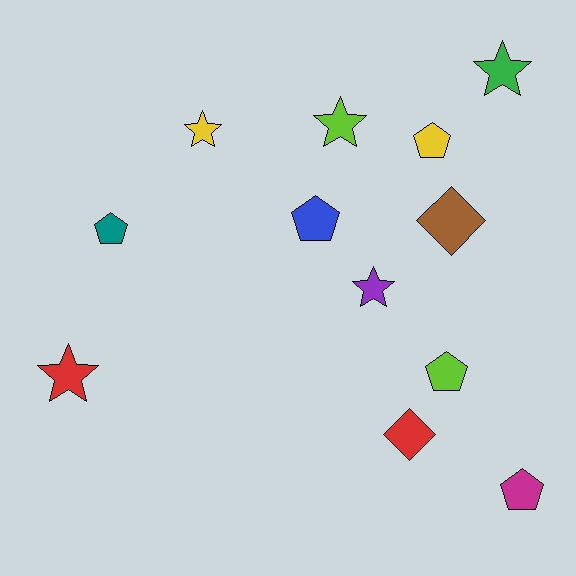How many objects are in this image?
There are 12 objects.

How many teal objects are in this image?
There is 1 teal object.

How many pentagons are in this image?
There are 5 pentagons.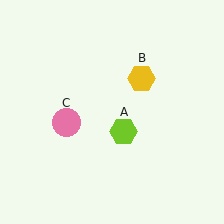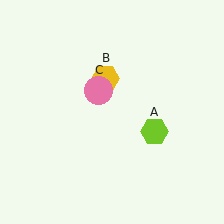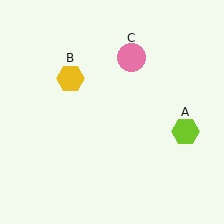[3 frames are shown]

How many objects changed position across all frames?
3 objects changed position: lime hexagon (object A), yellow hexagon (object B), pink circle (object C).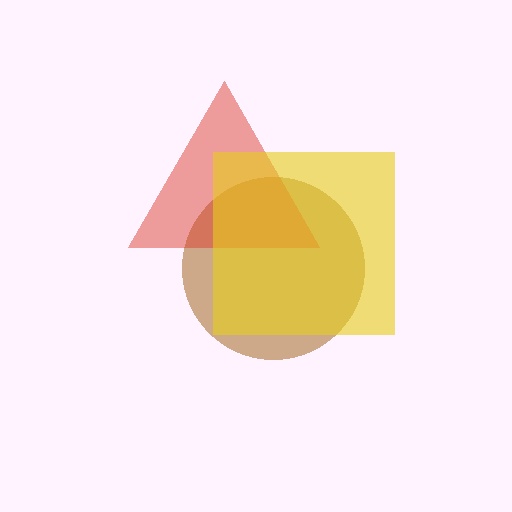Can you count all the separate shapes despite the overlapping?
Yes, there are 3 separate shapes.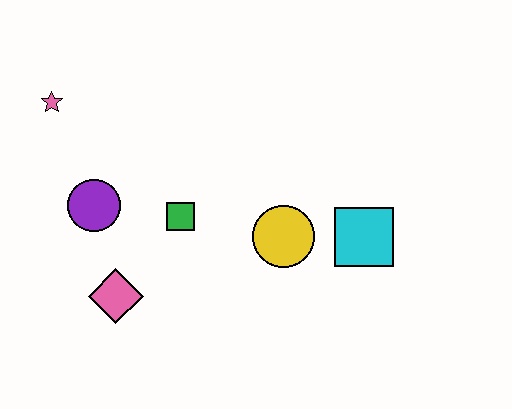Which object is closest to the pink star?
The purple circle is closest to the pink star.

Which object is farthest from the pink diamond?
The cyan square is farthest from the pink diamond.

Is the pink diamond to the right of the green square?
No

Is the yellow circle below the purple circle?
Yes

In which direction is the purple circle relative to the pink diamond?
The purple circle is above the pink diamond.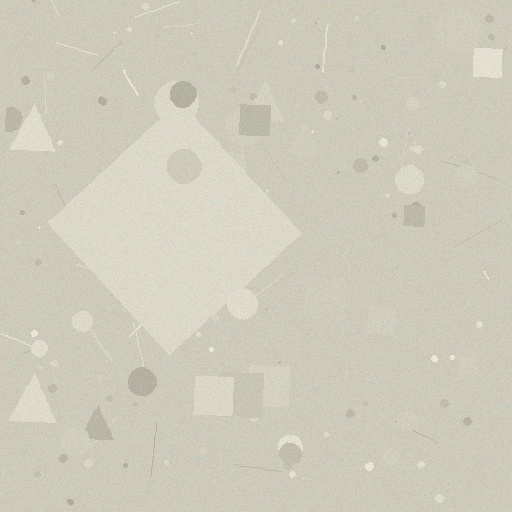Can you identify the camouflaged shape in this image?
The camouflaged shape is a diamond.